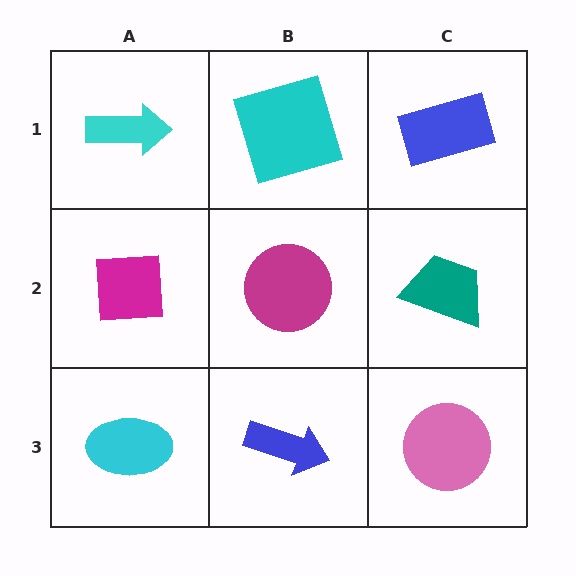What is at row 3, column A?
A cyan ellipse.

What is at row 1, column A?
A cyan arrow.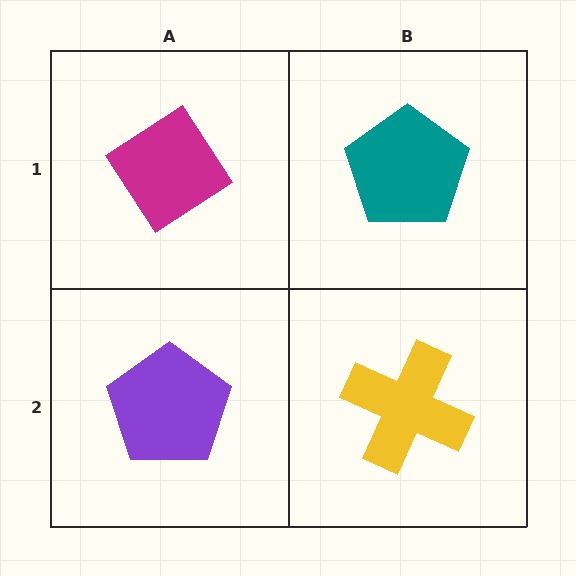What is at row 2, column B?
A yellow cross.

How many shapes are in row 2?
2 shapes.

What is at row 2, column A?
A purple pentagon.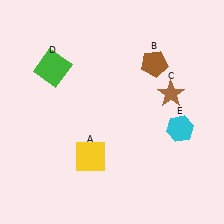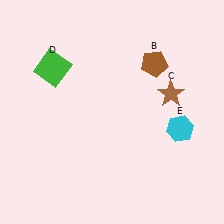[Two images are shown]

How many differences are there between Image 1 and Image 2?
There is 1 difference between the two images.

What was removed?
The yellow square (A) was removed in Image 2.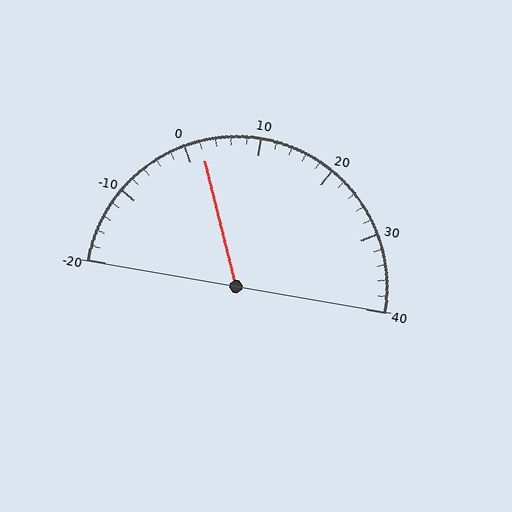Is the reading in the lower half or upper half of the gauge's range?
The reading is in the lower half of the range (-20 to 40).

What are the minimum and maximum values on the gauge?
The gauge ranges from -20 to 40.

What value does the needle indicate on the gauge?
The needle indicates approximately 2.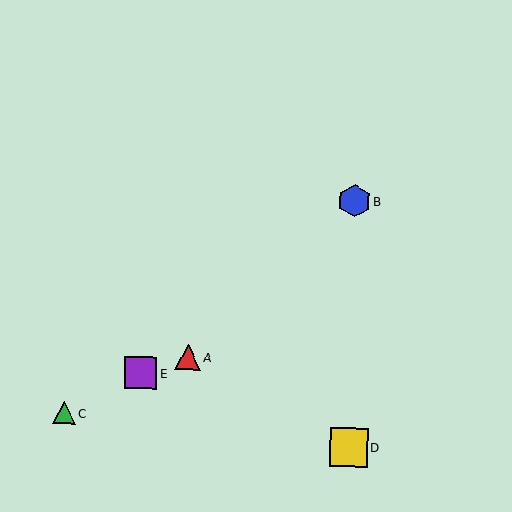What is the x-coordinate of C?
Object C is at x≈64.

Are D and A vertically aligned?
No, D is at x≈348 and A is at x≈188.